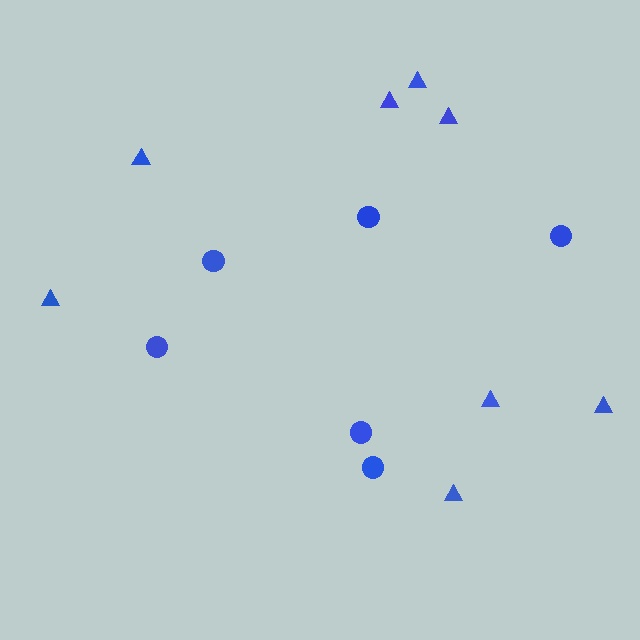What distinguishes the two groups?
There are 2 groups: one group of triangles (8) and one group of circles (6).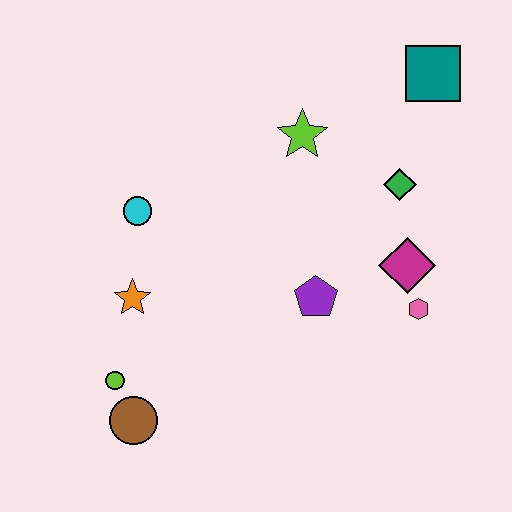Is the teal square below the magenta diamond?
No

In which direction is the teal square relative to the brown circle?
The teal square is above the brown circle.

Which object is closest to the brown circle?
The lime circle is closest to the brown circle.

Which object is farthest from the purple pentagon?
The teal square is farthest from the purple pentagon.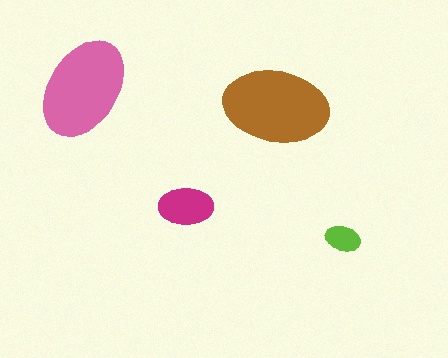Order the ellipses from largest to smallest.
the brown one, the pink one, the magenta one, the lime one.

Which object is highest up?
The pink ellipse is topmost.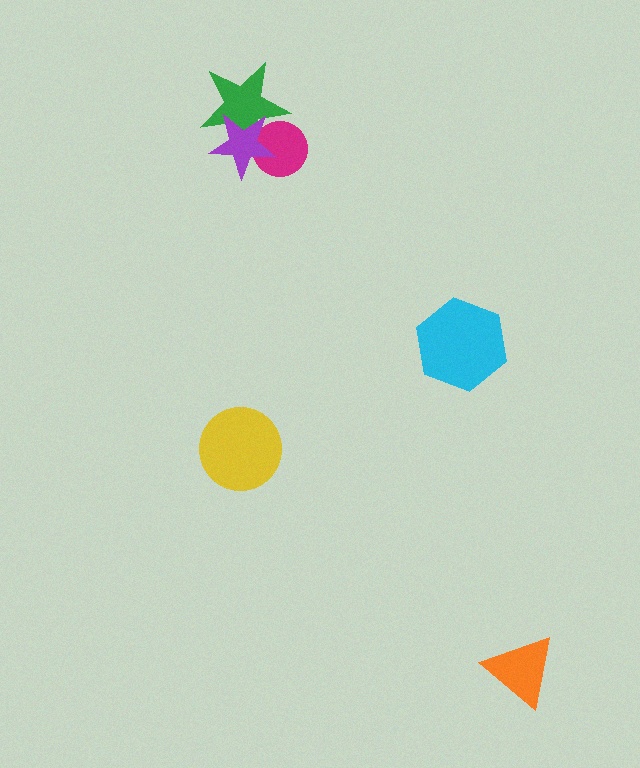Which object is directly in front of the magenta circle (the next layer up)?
The green star is directly in front of the magenta circle.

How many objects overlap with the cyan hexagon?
0 objects overlap with the cyan hexagon.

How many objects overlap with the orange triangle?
0 objects overlap with the orange triangle.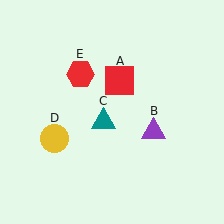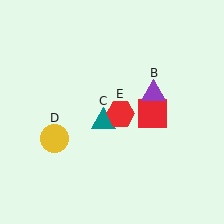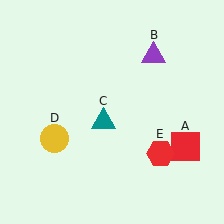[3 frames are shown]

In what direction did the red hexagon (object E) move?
The red hexagon (object E) moved down and to the right.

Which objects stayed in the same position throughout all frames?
Teal triangle (object C) and yellow circle (object D) remained stationary.